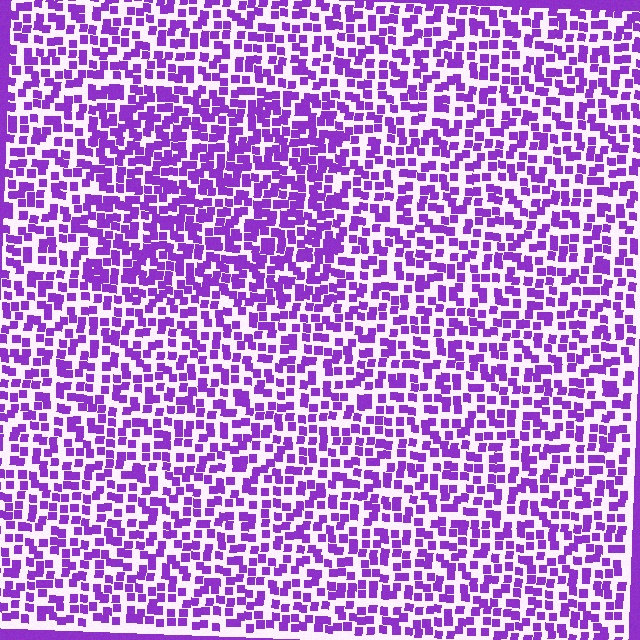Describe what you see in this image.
The image contains small purple elements arranged at two different densities. A rectangle-shaped region is visible where the elements are more densely packed than the surrounding area.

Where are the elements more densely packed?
The elements are more densely packed inside the rectangle boundary.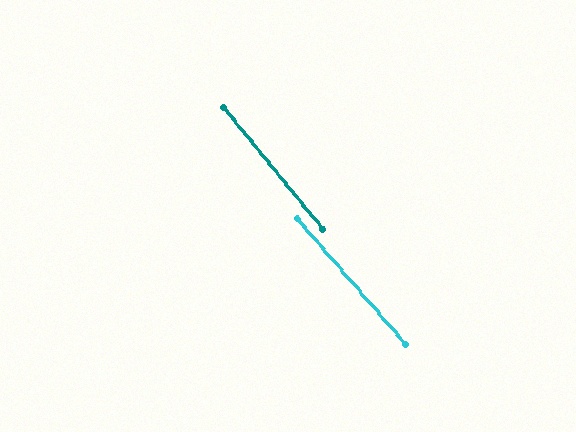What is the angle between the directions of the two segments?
Approximately 2 degrees.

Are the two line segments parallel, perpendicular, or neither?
Parallel — their directions differ by only 1.5°.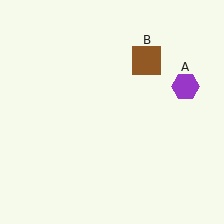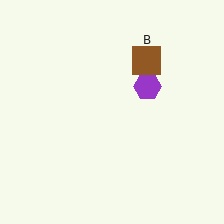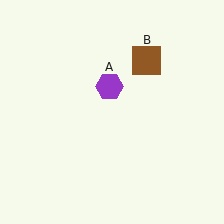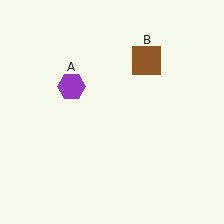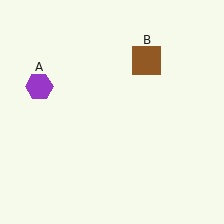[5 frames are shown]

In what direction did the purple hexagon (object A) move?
The purple hexagon (object A) moved left.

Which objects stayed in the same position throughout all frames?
Brown square (object B) remained stationary.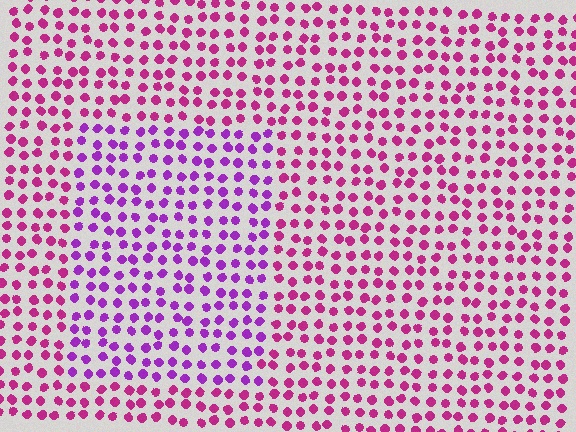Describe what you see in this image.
The image is filled with small magenta elements in a uniform arrangement. A rectangle-shaped region is visible where the elements are tinted to a slightly different hue, forming a subtle color boundary.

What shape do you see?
I see a rectangle.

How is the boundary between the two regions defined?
The boundary is defined purely by a slight shift in hue (about 35 degrees). Spacing, size, and orientation are identical on both sides.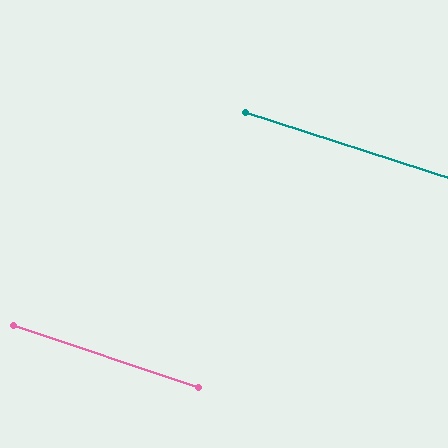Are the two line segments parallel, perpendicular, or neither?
Parallel — their directions differ by only 0.7°.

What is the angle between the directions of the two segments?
Approximately 1 degree.